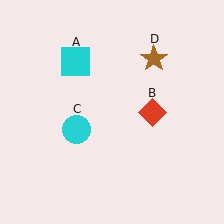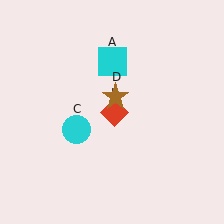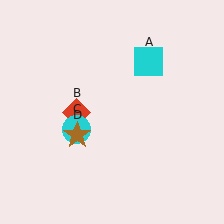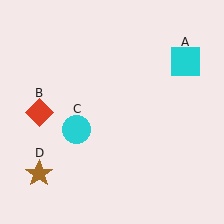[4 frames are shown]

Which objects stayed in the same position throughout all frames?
Cyan circle (object C) remained stationary.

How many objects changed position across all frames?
3 objects changed position: cyan square (object A), red diamond (object B), brown star (object D).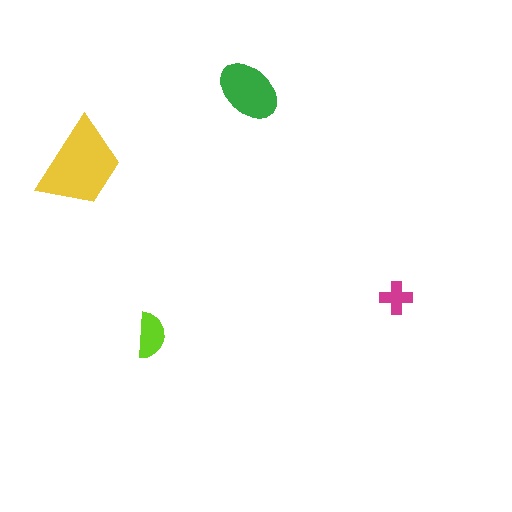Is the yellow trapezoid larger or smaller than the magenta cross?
Larger.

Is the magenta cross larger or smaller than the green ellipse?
Smaller.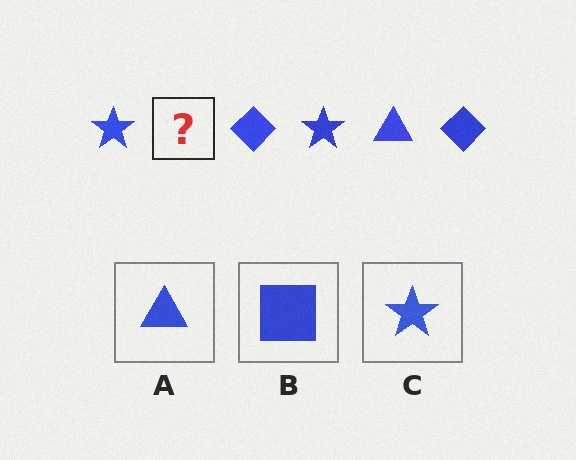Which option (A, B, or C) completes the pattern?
A.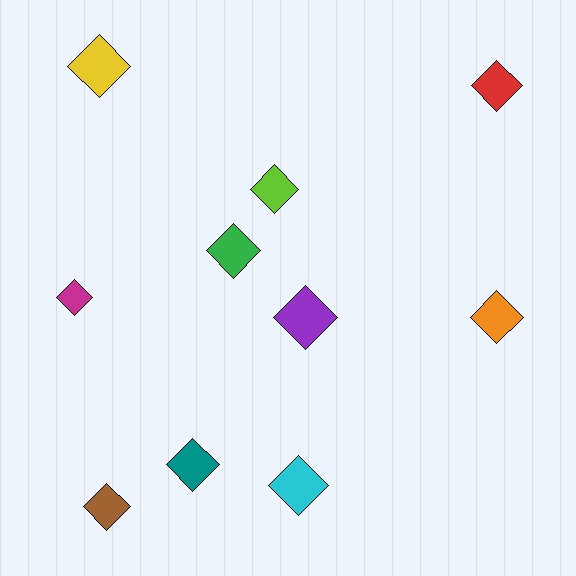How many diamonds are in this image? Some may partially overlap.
There are 10 diamonds.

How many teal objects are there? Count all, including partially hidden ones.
There is 1 teal object.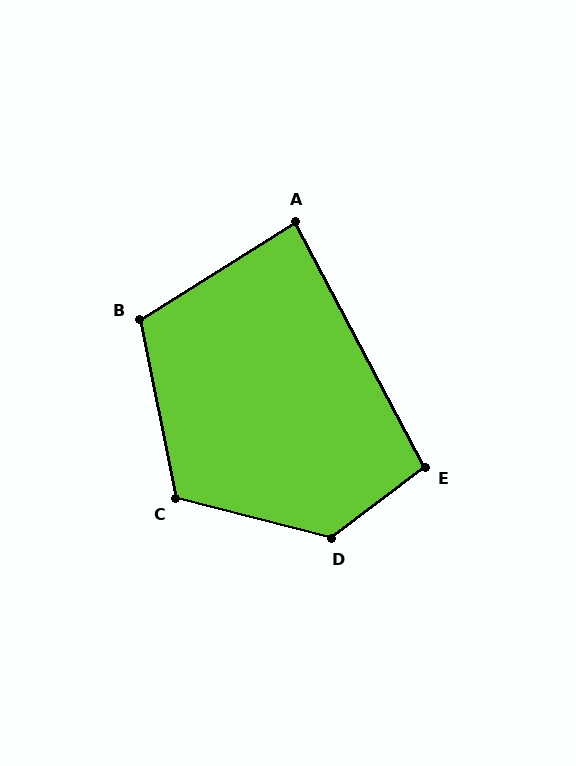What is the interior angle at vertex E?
Approximately 99 degrees (obtuse).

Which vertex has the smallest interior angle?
A, at approximately 86 degrees.